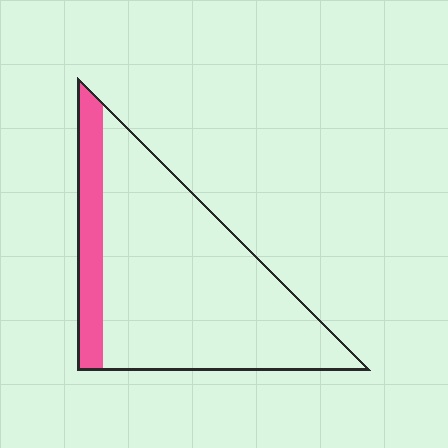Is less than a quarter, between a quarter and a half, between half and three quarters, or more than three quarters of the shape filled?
Less than a quarter.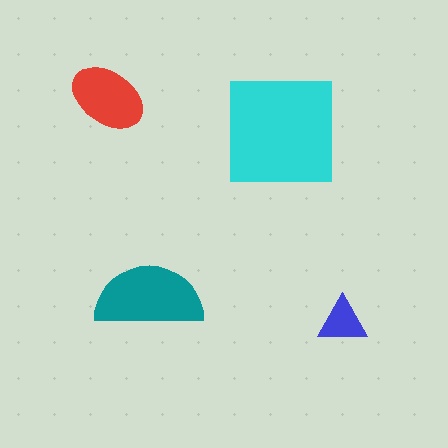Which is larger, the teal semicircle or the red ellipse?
The teal semicircle.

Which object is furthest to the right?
The blue triangle is rightmost.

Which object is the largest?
The cyan square.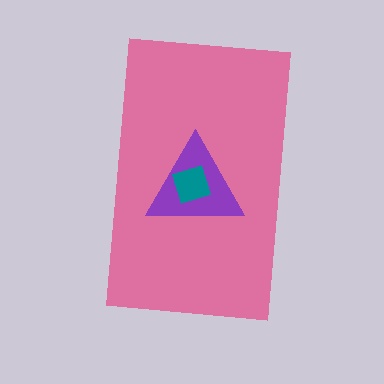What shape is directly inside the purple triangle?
The teal diamond.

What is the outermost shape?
The pink rectangle.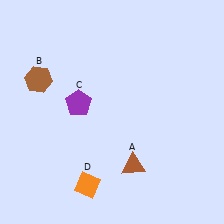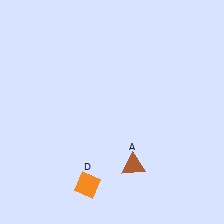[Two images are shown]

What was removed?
The purple pentagon (C), the brown hexagon (B) were removed in Image 2.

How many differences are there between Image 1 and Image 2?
There are 2 differences between the two images.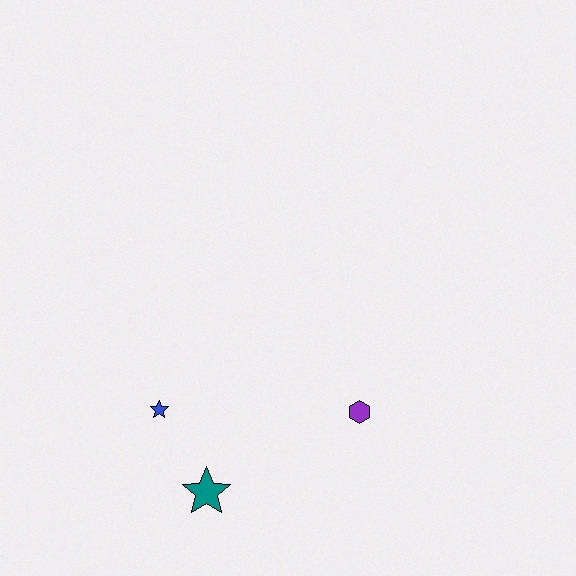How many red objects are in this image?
There are no red objects.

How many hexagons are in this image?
There is 1 hexagon.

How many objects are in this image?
There are 3 objects.